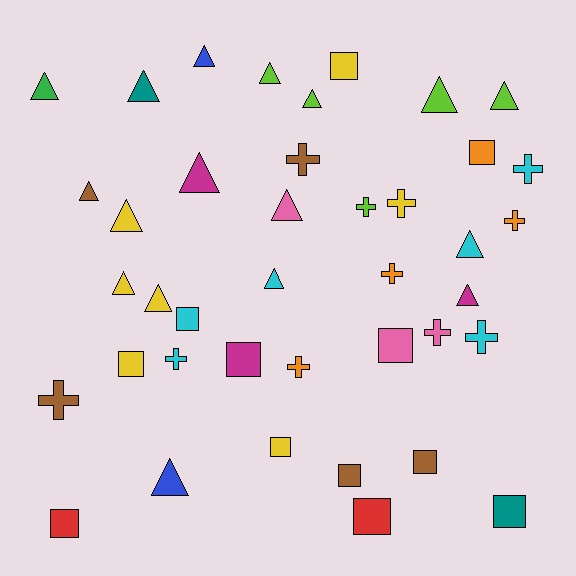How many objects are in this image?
There are 40 objects.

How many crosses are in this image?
There are 11 crosses.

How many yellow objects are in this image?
There are 7 yellow objects.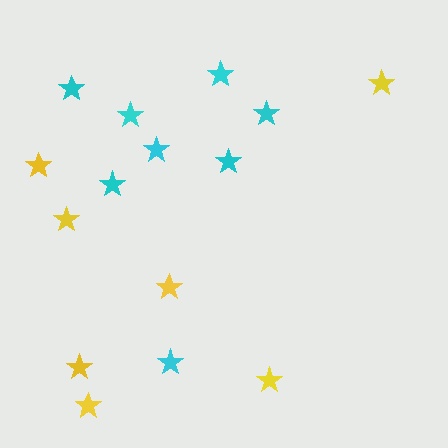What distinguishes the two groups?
There are 2 groups: one group of yellow stars (7) and one group of cyan stars (8).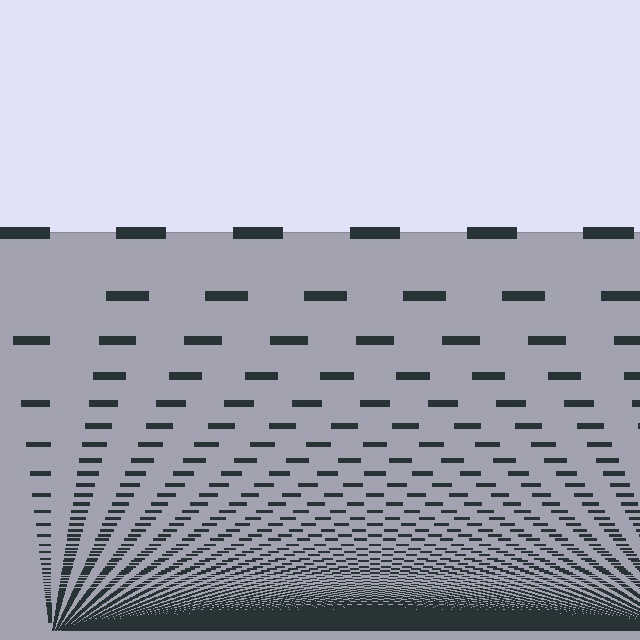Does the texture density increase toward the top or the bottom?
Density increases toward the bottom.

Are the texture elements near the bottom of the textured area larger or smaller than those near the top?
Smaller. The gradient is inverted — elements near the bottom are smaller and denser.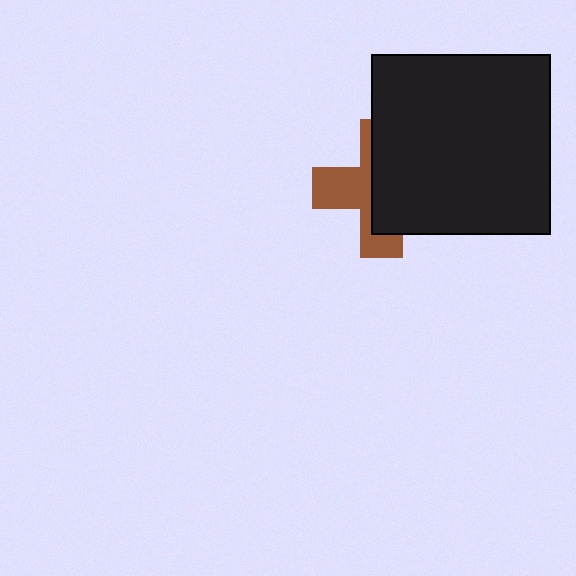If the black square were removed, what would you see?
You would see the complete brown cross.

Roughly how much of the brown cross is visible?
A small part of it is visible (roughly 43%).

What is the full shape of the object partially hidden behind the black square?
The partially hidden object is a brown cross.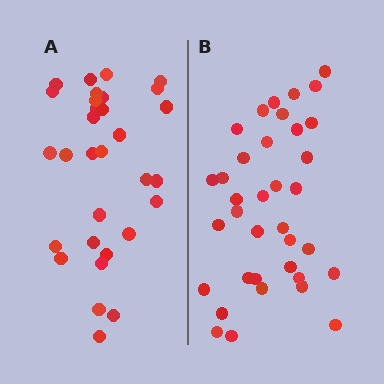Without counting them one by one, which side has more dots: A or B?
Region B (the right region) has more dots.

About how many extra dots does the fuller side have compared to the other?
Region B has about 5 more dots than region A.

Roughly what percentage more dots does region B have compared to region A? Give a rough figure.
About 15% more.